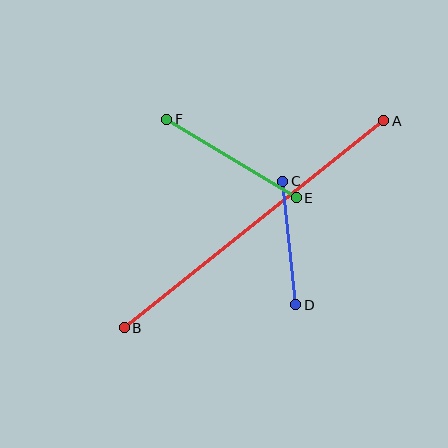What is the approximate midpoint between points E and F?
The midpoint is at approximately (231, 158) pixels.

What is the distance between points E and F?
The distance is approximately 151 pixels.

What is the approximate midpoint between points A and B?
The midpoint is at approximately (254, 224) pixels.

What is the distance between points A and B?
The distance is approximately 332 pixels.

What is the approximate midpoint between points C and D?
The midpoint is at approximately (289, 243) pixels.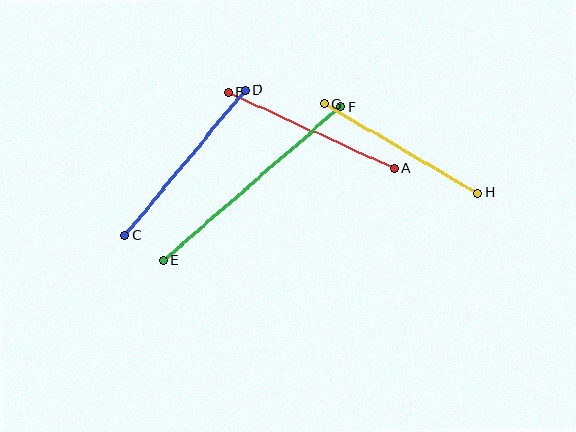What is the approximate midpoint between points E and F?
The midpoint is at approximately (252, 184) pixels.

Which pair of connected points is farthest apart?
Points E and F are farthest apart.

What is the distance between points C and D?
The distance is approximately 188 pixels.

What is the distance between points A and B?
The distance is approximately 183 pixels.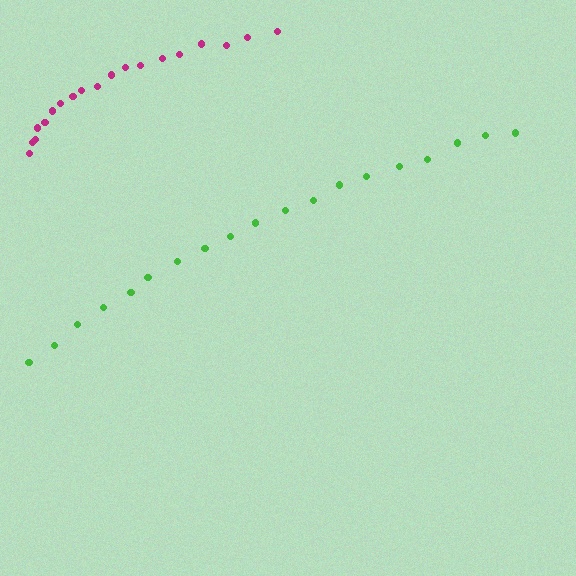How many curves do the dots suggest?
There are 2 distinct paths.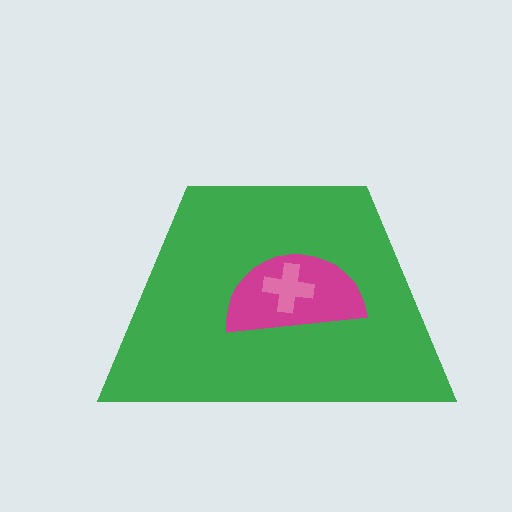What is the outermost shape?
The green trapezoid.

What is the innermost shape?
The pink cross.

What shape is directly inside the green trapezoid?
The magenta semicircle.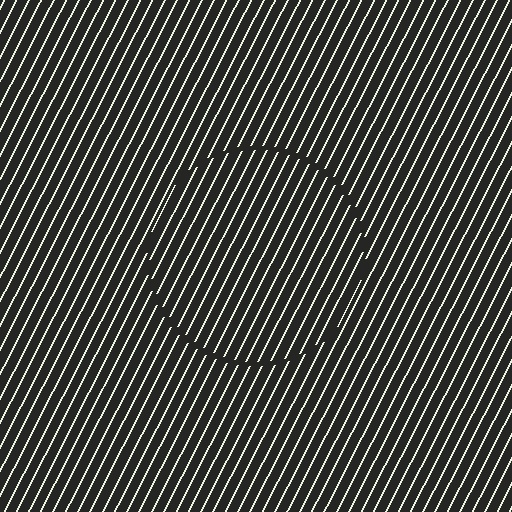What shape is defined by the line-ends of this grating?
An illusory circle. The interior of the shape contains the same grating, shifted by half a period — the contour is defined by the phase discontinuity where line-ends from the inner and outer gratings abut.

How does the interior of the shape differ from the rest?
The interior of the shape contains the same grating, shifted by half a period — the contour is defined by the phase discontinuity where line-ends from the inner and outer gratings abut.